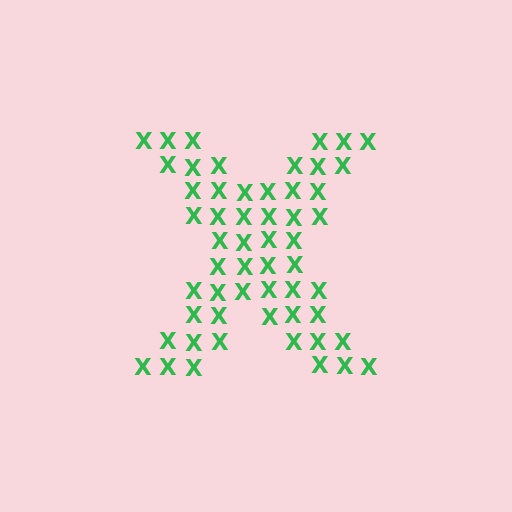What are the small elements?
The small elements are letter X's.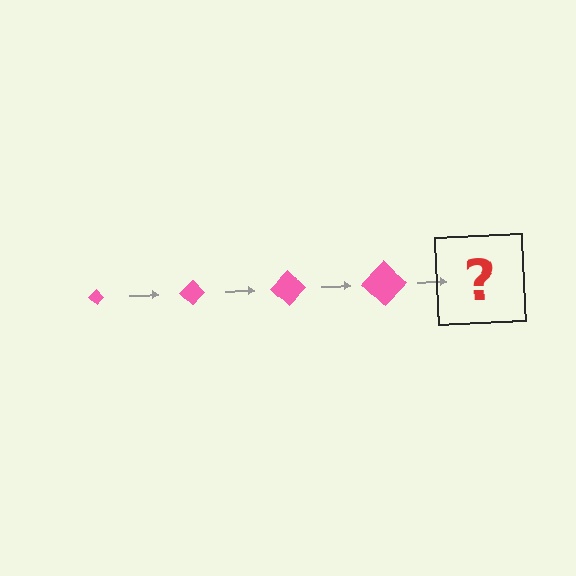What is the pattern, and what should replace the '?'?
The pattern is that the diamond gets progressively larger each step. The '?' should be a pink diamond, larger than the previous one.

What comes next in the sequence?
The next element should be a pink diamond, larger than the previous one.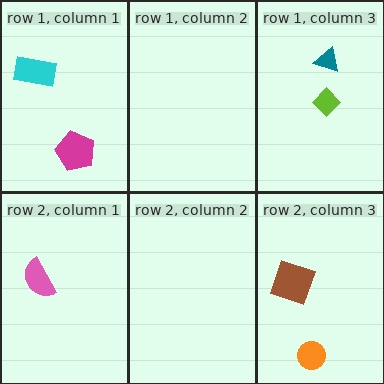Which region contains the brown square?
The row 2, column 3 region.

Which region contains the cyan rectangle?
The row 1, column 1 region.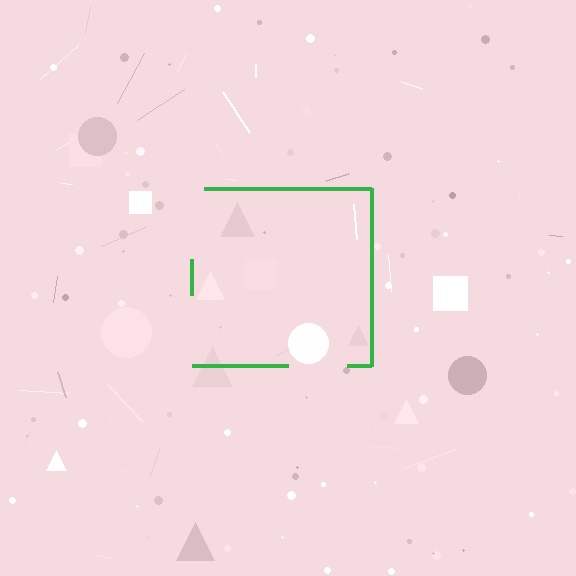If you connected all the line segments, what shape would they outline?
They would outline a square.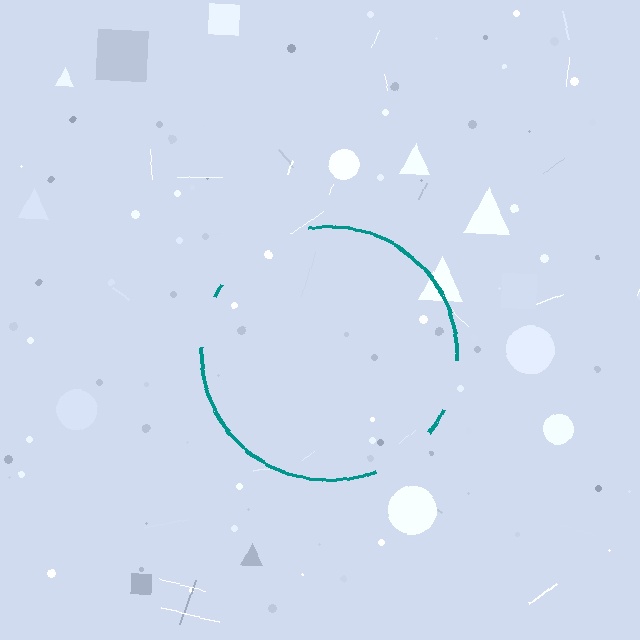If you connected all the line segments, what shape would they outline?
They would outline a circle.